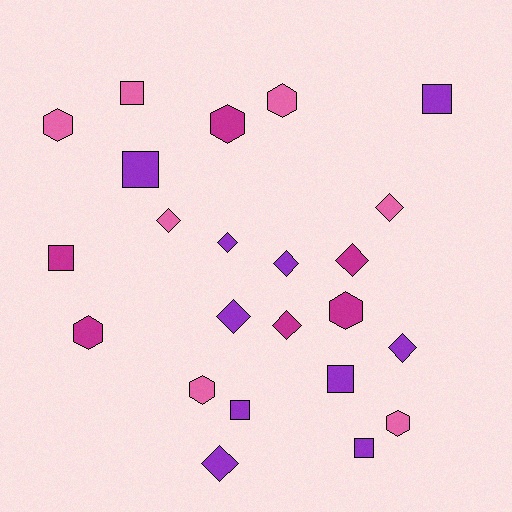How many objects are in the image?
There are 23 objects.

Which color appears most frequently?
Purple, with 10 objects.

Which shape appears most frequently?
Diamond, with 9 objects.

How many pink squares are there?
There is 1 pink square.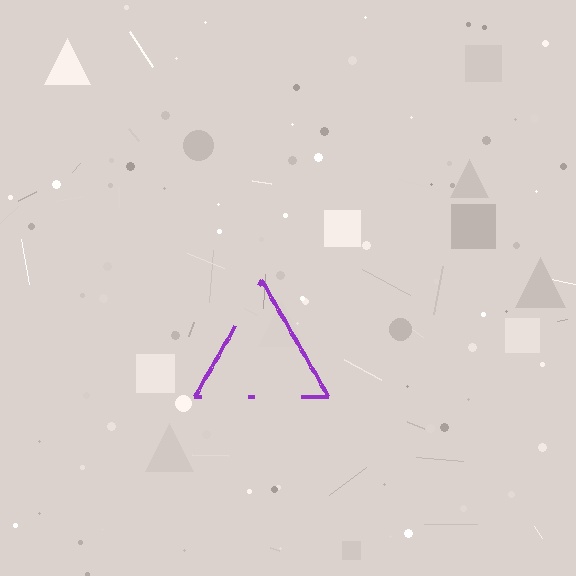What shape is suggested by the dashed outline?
The dashed outline suggests a triangle.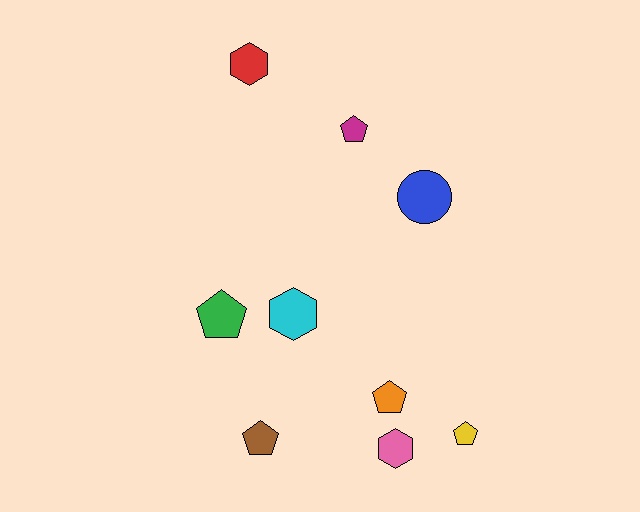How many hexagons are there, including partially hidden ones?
There are 3 hexagons.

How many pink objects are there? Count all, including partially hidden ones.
There is 1 pink object.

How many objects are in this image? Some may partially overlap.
There are 9 objects.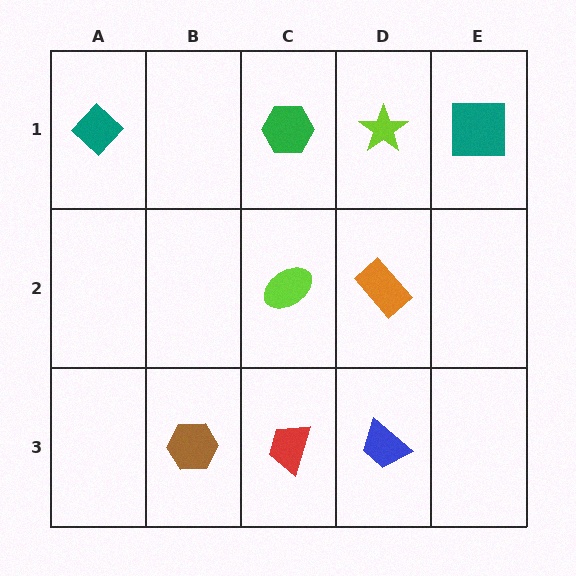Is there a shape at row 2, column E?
No, that cell is empty.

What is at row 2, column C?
A lime ellipse.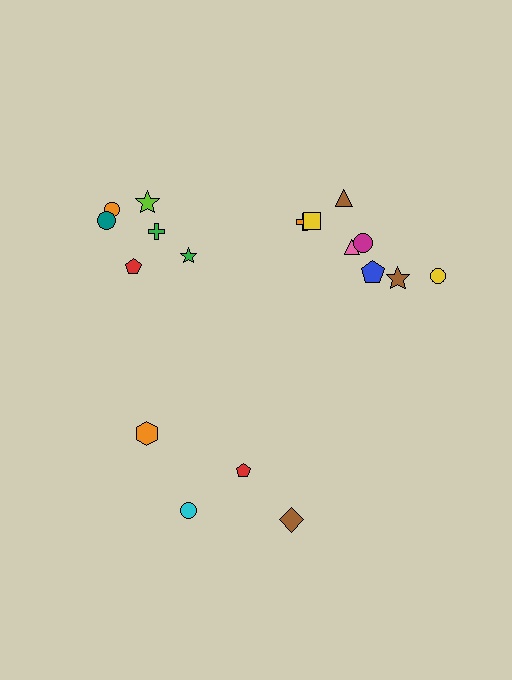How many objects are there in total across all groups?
There are 18 objects.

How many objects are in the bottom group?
There are 4 objects.